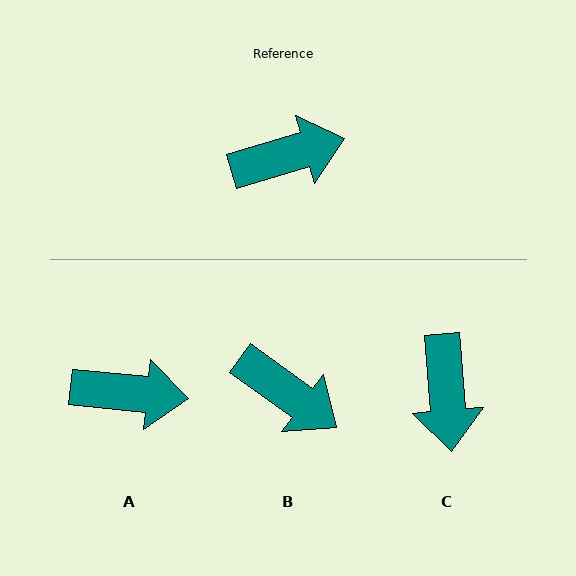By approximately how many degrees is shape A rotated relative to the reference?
Approximately 22 degrees clockwise.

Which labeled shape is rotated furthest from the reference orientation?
C, about 101 degrees away.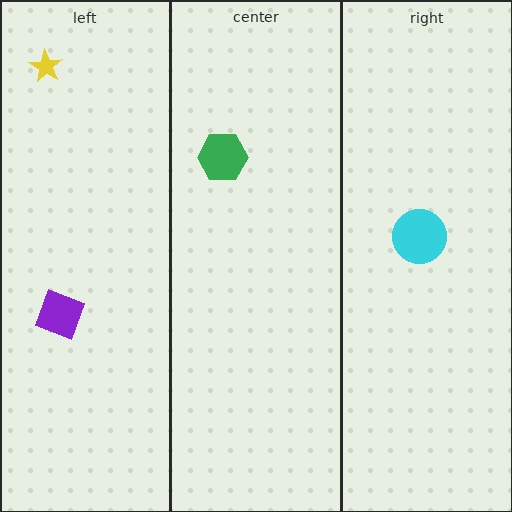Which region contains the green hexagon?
The center region.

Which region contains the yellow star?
The left region.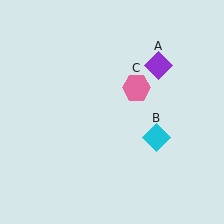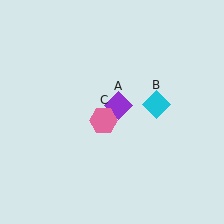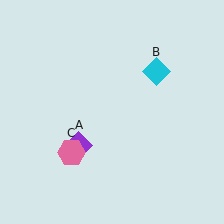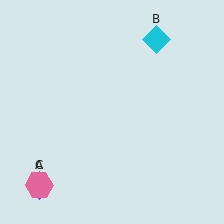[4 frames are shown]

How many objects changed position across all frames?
3 objects changed position: purple diamond (object A), cyan diamond (object B), pink hexagon (object C).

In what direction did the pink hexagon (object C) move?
The pink hexagon (object C) moved down and to the left.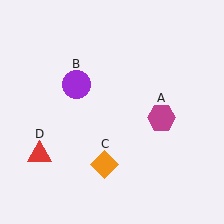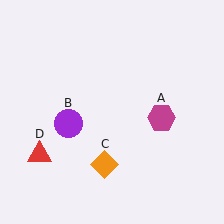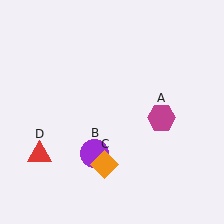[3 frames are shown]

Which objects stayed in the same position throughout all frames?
Magenta hexagon (object A) and orange diamond (object C) and red triangle (object D) remained stationary.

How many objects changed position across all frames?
1 object changed position: purple circle (object B).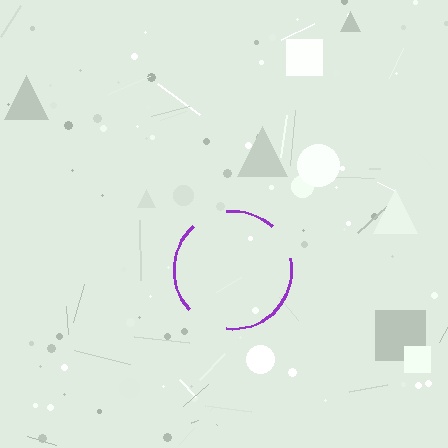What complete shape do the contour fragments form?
The contour fragments form a circle.